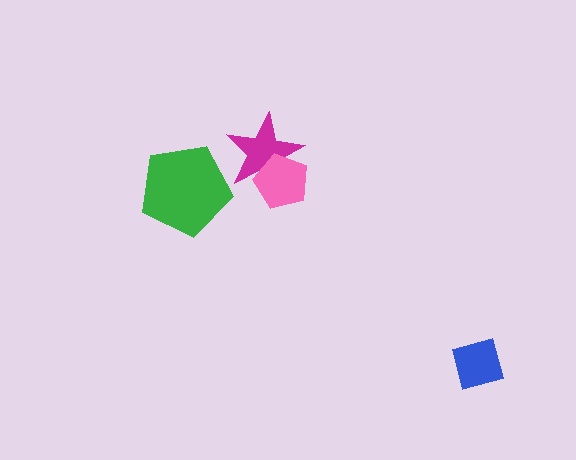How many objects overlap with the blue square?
0 objects overlap with the blue square.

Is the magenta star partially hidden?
Yes, it is partially covered by another shape.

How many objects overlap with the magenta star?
1 object overlaps with the magenta star.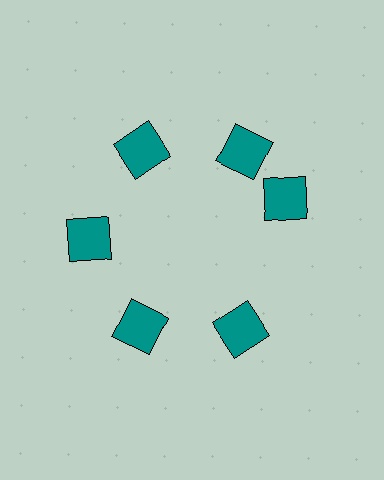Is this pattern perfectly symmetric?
No. The 6 teal squares are arranged in a ring, but one element near the 3 o'clock position is rotated out of alignment along the ring, breaking the 6-fold rotational symmetry.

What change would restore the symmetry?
The symmetry would be restored by rotating it back into even spacing with its neighbors so that all 6 squares sit at equal angles and equal distance from the center.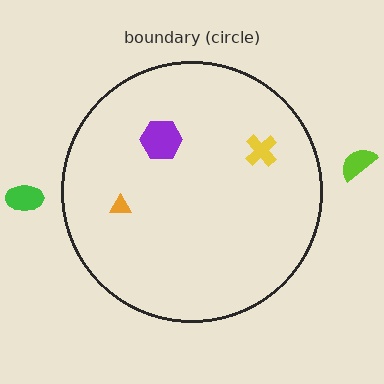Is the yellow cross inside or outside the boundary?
Inside.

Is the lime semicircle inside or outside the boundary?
Outside.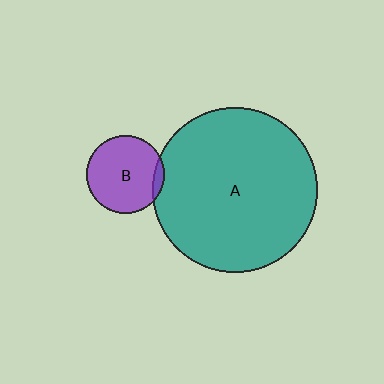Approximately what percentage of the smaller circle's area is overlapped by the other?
Approximately 5%.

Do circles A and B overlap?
Yes.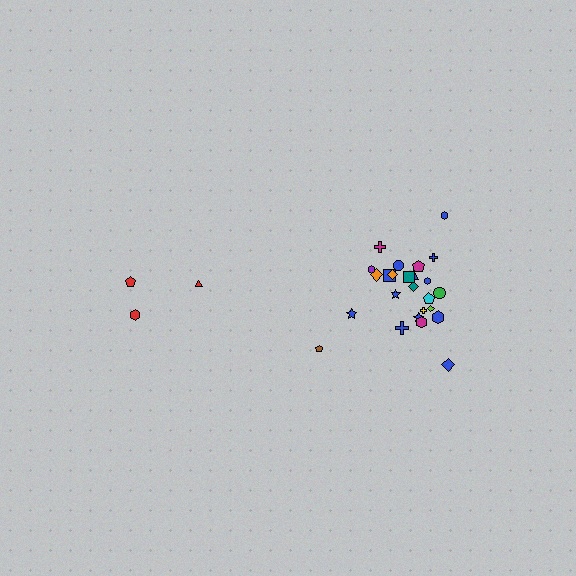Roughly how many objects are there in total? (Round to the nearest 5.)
Roughly 30 objects in total.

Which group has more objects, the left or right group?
The right group.